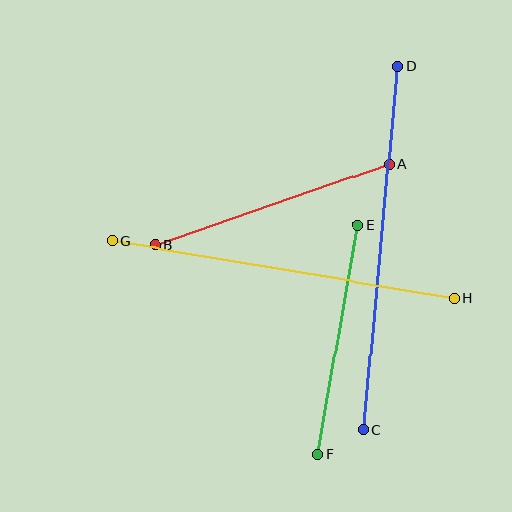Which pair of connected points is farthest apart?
Points C and D are farthest apart.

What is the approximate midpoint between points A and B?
The midpoint is at approximately (272, 204) pixels.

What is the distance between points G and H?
The distance is approximately 347 pixels.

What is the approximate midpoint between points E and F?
The midpoint is at approximately (338, 340) pixels.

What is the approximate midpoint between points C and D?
The midpoint is at approximately (380, 248) pixels.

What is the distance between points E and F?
The distance is approximately 233 pixels.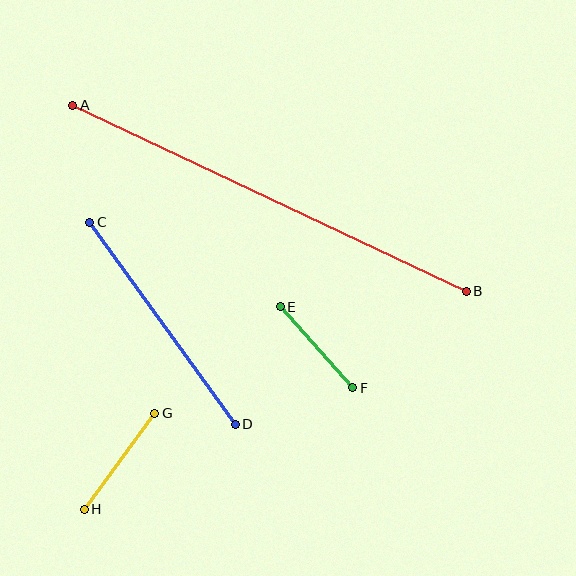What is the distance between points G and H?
The distance is approximately 119 pixels.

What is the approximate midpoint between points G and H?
The midpoint is at approximately (119, 461) pixels.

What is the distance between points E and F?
The distance is approximately 109 pixels.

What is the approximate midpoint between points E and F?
The midpoint is at approximately (317, 347) pixels.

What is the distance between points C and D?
The distance is approximately 249 pixels.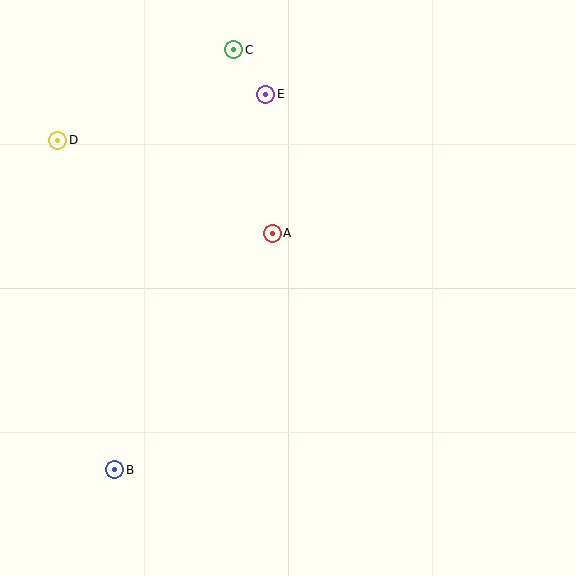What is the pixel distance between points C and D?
The distance between C and D is 198 pixels.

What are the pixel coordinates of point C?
Point C is at (234, 50).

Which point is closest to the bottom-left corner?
Point B is closest to the bottom-left corner.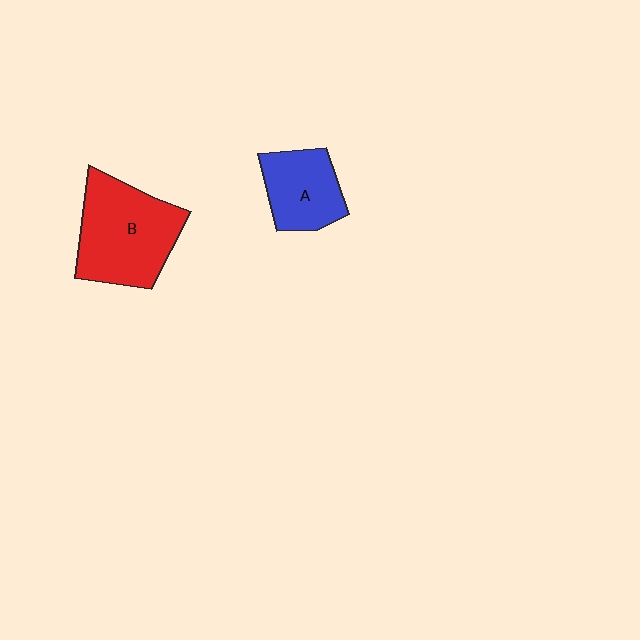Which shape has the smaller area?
Shape A (blue).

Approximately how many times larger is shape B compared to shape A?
Approximately 1.6 times.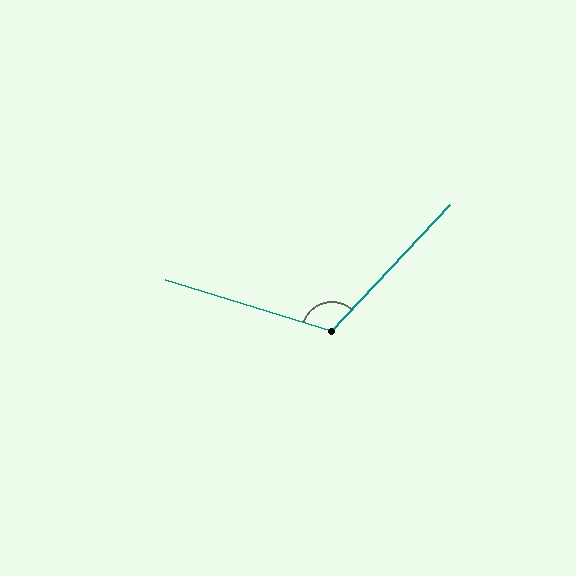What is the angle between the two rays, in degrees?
Approximately 116 degrees.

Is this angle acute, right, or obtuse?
It is obtuse.